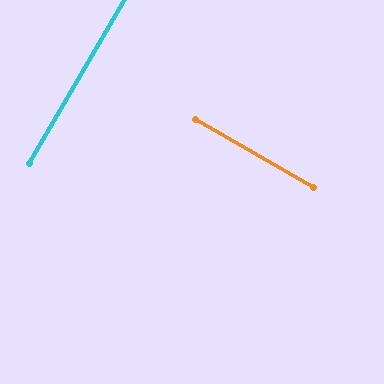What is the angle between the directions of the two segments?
Approximately 90 degrees.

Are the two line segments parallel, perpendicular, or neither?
Perpendicular — they meet at approximately 90°.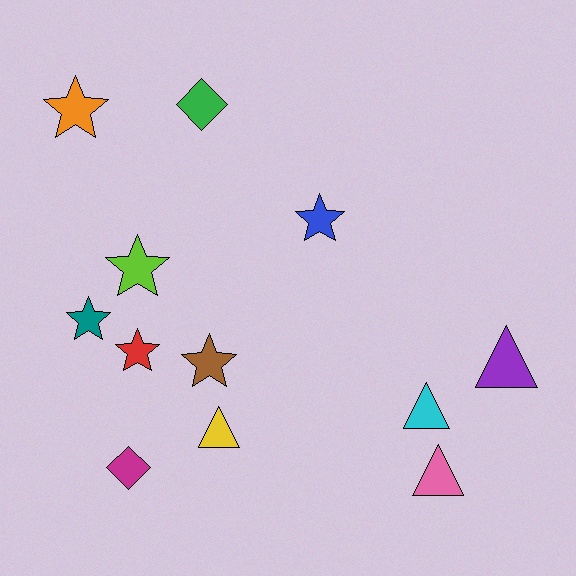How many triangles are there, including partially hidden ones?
There are 4 triangles.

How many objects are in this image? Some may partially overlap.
There are 12 objects.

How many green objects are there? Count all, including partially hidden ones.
There is 1 green object.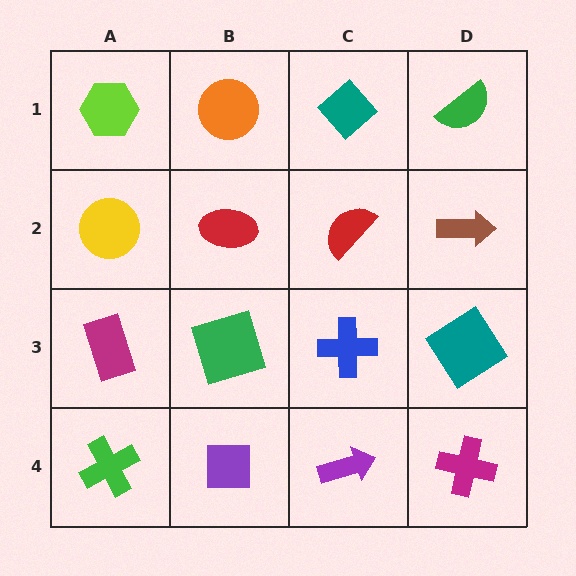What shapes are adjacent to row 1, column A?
A yellow circle (row 2, column A), an orange circle (row 1, column B).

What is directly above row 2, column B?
An orange circle.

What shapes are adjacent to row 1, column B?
A red ellipse (row 2, column B), a lime hexagon (row 1, column A), a teal diamond (row 1, column C).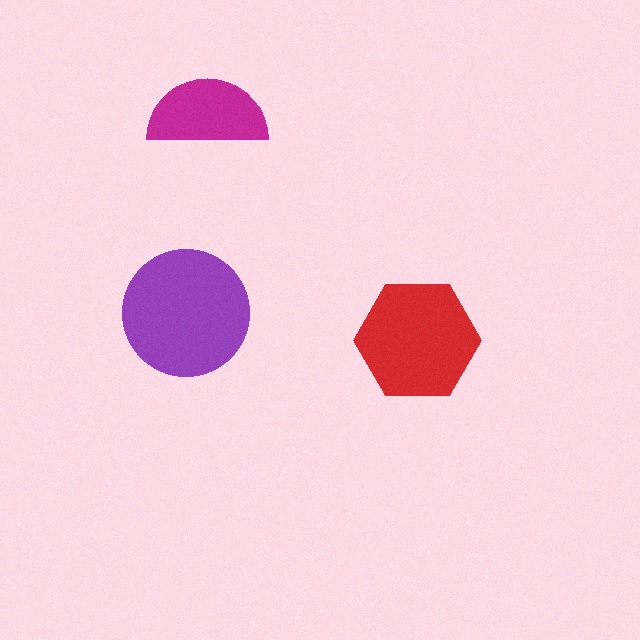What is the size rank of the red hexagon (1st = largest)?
2nd.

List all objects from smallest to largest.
The magenta semicircle, the red hexagon, the purple circle.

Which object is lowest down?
The red hexagon is bottommost.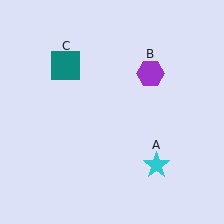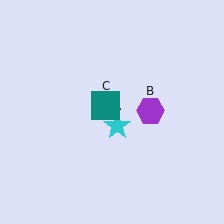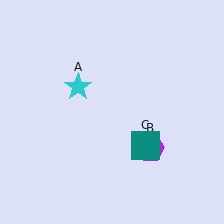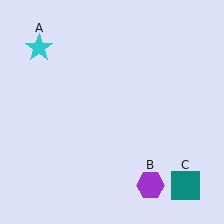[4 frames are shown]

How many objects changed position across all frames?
3 objects changed position: cyan star (object A), purple hexagon (object B), teal square (object C).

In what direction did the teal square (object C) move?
The teal square (object C) moved down and to the right.